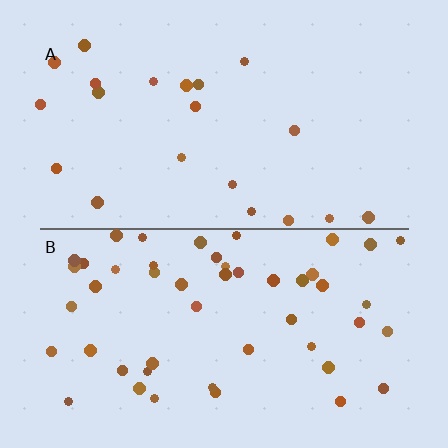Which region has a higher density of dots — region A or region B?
B (the bottom).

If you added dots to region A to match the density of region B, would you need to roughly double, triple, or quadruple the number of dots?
Approximately double.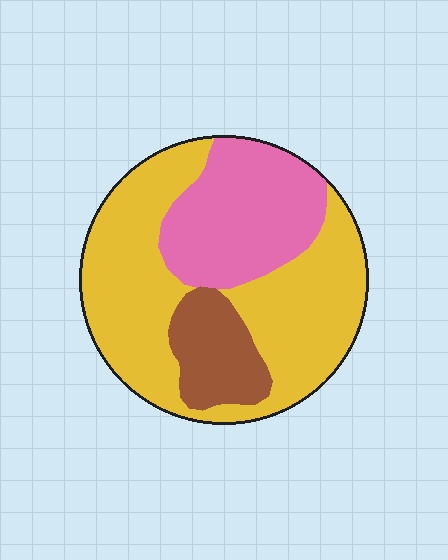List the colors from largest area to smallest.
From largest to smallest: yellow, pink, brown.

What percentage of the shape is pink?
Pink takes up between a quarter and a half of the shape.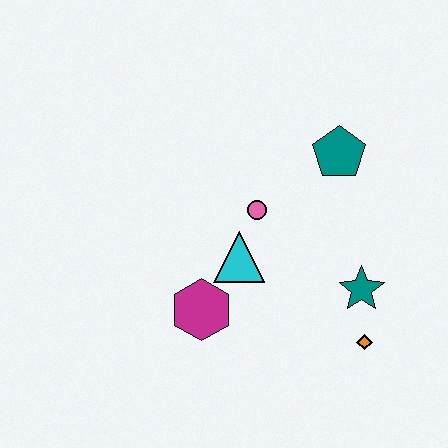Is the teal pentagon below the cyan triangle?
No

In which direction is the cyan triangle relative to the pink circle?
The cyan triangle is below the pink circle.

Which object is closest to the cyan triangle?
The pink circle is closest to the cyan triangle.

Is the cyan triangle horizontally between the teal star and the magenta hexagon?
Yes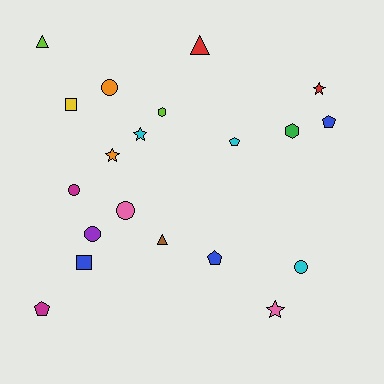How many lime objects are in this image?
There are 2 lime objects.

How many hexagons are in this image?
There are 2 hexagons.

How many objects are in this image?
There are 20 objects.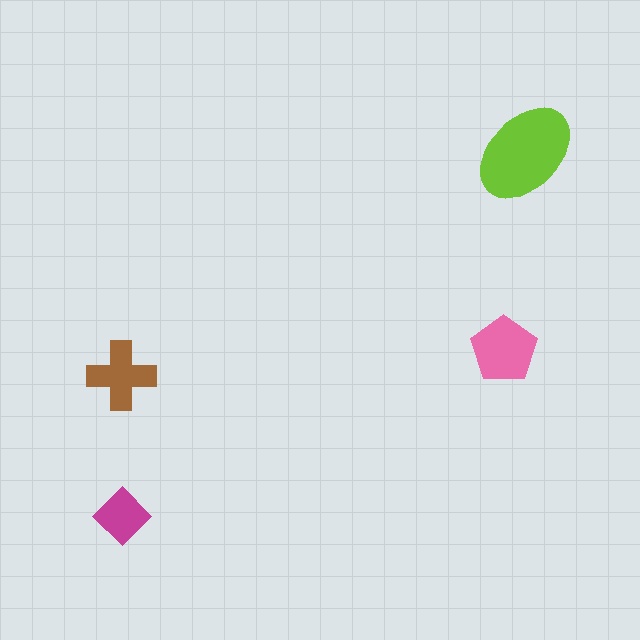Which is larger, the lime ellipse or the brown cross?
The lime ellipse.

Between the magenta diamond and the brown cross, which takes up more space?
The brown cross.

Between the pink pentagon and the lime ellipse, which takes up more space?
The lime ellipse.